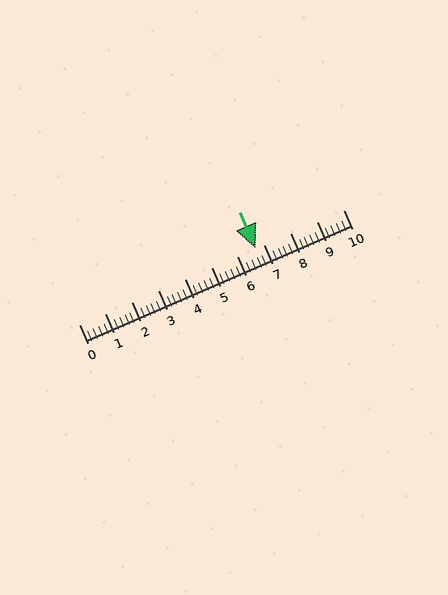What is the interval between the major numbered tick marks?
The major tick marks are spaced 1 units apart.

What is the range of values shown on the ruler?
The ruler shows values from 0 to 10.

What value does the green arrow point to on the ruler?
The green arrow points to approximately 6.7.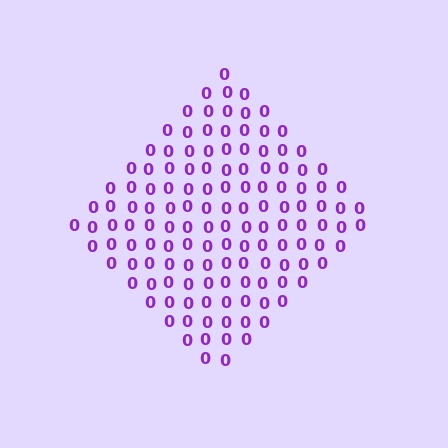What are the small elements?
The small elements are digit 0's.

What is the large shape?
The large shape is a diamond.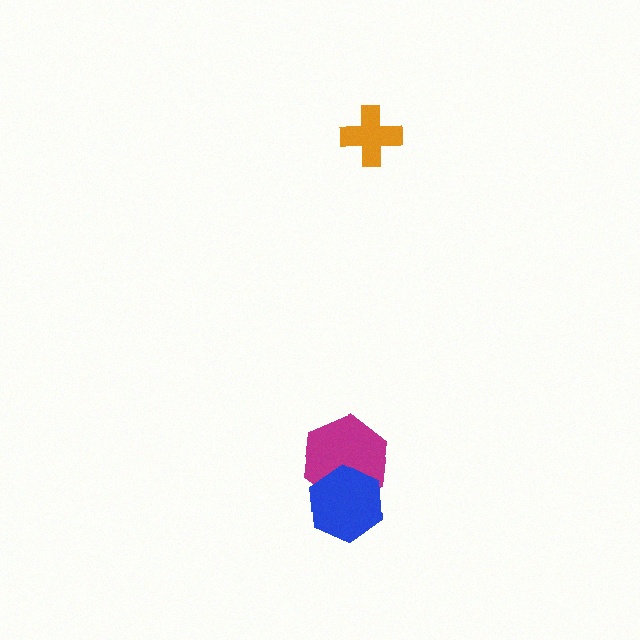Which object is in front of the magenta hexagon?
The blue hexagon is in front of the magenta hexagon.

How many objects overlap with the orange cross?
0 objects overlap with the orange cross.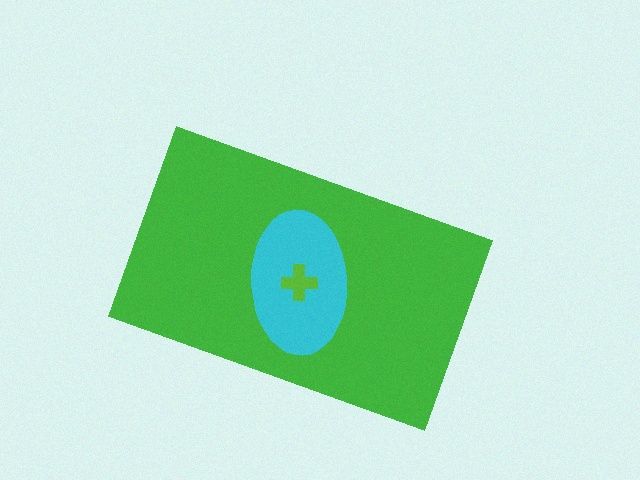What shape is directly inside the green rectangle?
The cyan ellipse.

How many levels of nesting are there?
3.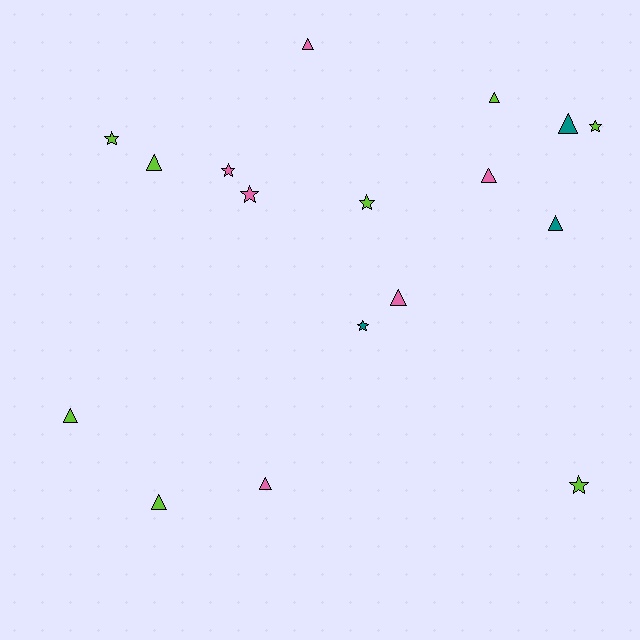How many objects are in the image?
There are 17 objects.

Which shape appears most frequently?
Triangle, with 10 objects.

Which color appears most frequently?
Lime, with 8 objects.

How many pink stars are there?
There are 2 pink stars.